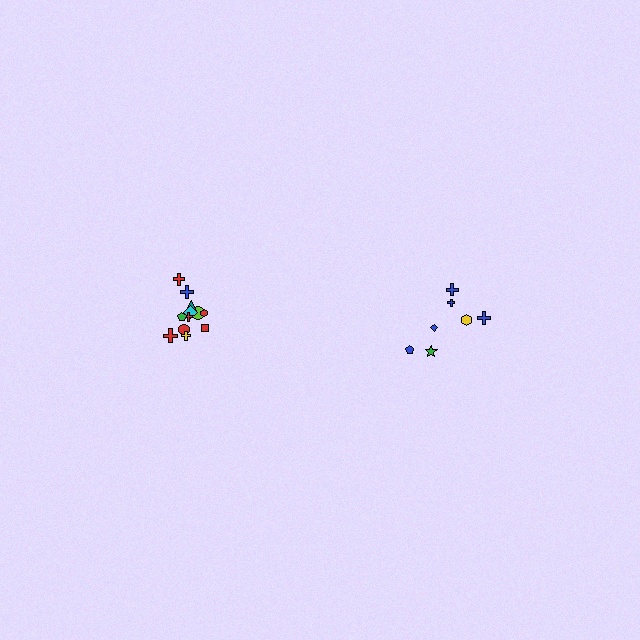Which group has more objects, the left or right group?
The left group.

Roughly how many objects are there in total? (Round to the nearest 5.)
Roughly 20 objects in total.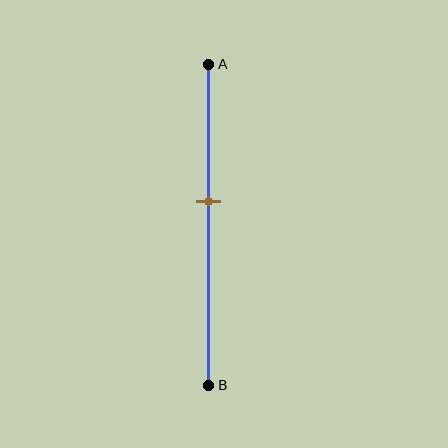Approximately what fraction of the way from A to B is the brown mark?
The brown mark is approximately 45% of the way from A to B.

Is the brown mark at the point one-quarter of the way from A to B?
No, the mark is at about 45% from A, not at the 25% one-quarter point.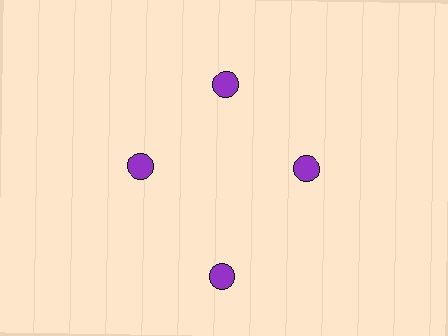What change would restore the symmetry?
The symmetry would be restored by moving it inward, back onto the ring so that all 4 circles sit at equal angles and equal distance from the center.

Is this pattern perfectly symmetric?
No. The 4 purple circles are arranged in a ring, but one element near the 6 o'clock position is pushed outward from the center, breaking the 4-fold rotational symmetry.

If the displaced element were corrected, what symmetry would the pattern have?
It would have 4-fold rotational symmetry — the pattern would map onto itself every 90 degrees.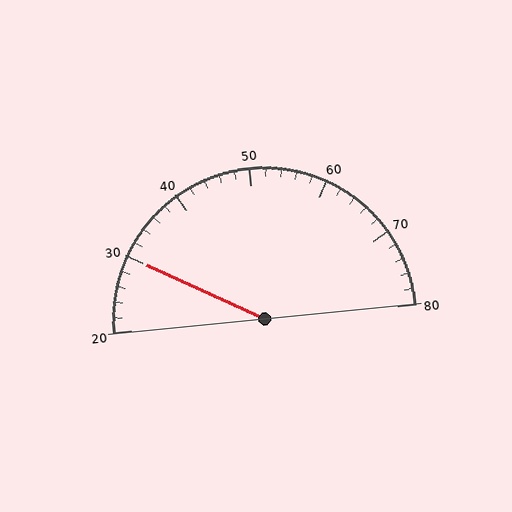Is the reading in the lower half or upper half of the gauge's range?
The reading is in the lower half of the range (20 to 80).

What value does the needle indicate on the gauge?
The needle indicates approximately 30.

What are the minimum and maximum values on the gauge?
The gauge ranges from 20 to 80.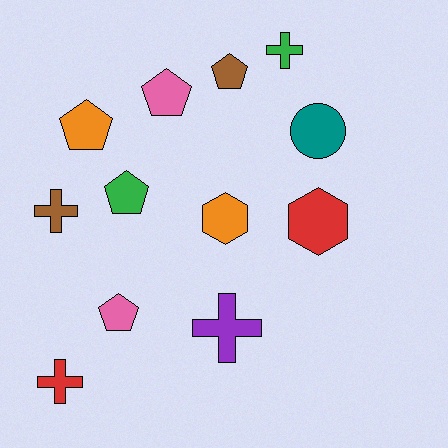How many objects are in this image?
There are 12 objects.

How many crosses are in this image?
There are 4 crosses.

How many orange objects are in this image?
There are 2 orange objects.